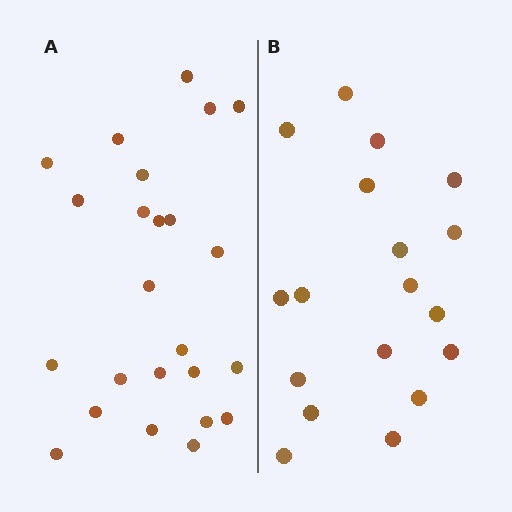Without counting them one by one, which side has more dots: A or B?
Region A (the left region) has more dots.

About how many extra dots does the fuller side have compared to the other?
Region A has about 6 more dots than region B.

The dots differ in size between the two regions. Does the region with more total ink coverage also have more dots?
No. Region B has more total ink coverage because its dots are larger, but region A actually contains more individual dots. Total area can be misleading — the number of items is what matters here.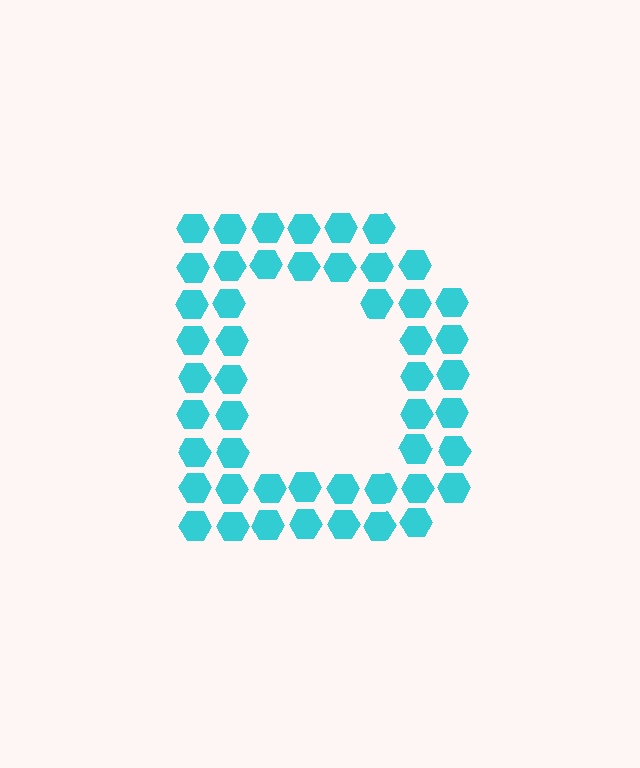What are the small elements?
The small elements are hexagons.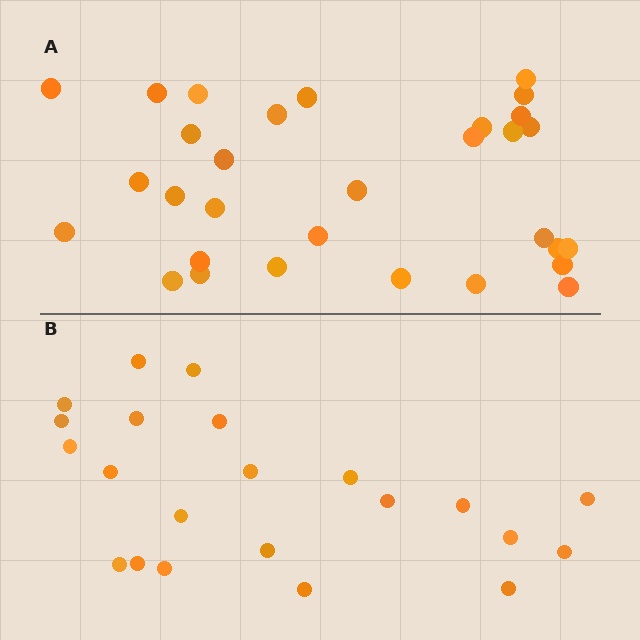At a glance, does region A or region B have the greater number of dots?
Region A (the top region) has more dots.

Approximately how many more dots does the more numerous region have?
Region A has roughly 8 or so more dots than region B.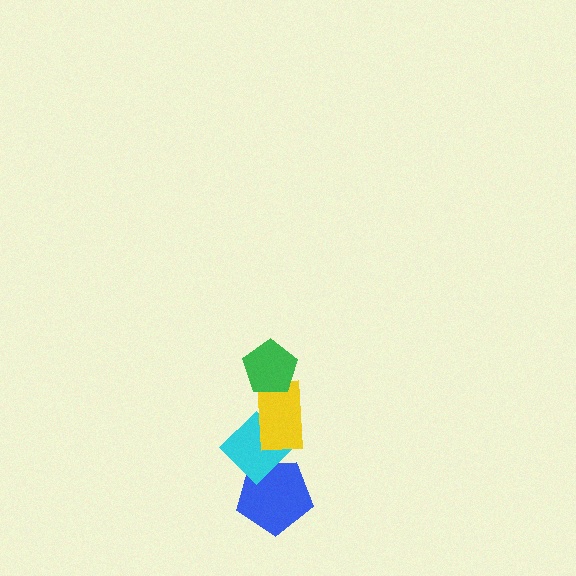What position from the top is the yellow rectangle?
The yellow rectangle is 2nd from the top.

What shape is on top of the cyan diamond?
The yellow rectangle is on top of the cyan diamond.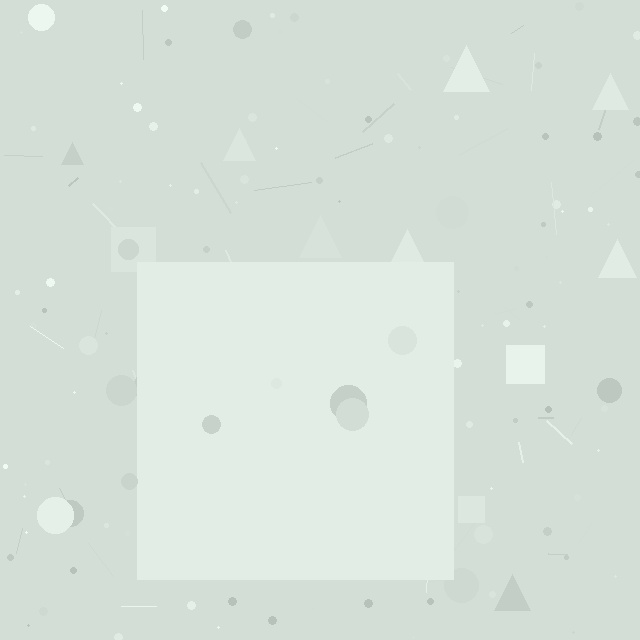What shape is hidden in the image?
A square is hidden in the image.